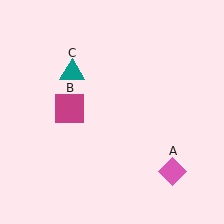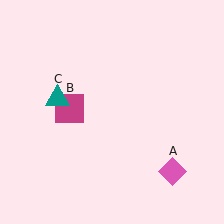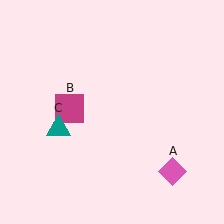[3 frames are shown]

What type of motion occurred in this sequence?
The teal triangle (object C) rotated counterclockwise around the center of the scene.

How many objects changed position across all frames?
1 object changed position: teal triangle (object C).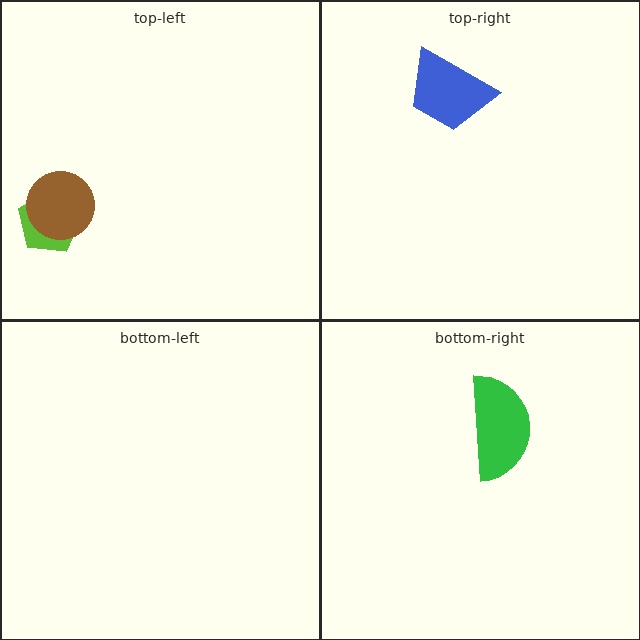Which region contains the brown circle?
The top-left region.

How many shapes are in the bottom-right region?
1.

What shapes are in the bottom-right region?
The green semicircle.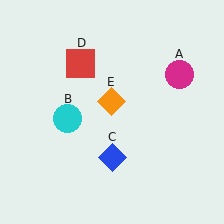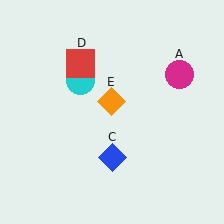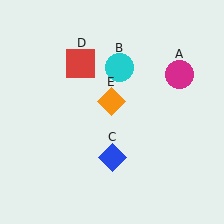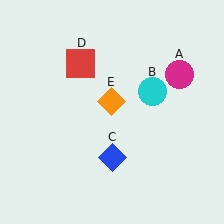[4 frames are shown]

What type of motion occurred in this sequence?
The cyan circle (object B) rotated clockwise around the center of the scene.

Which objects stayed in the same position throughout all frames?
Magenta circle (object A) and blue diamond (object C) and red square (object D) and orange diamond (object E) remained stationary.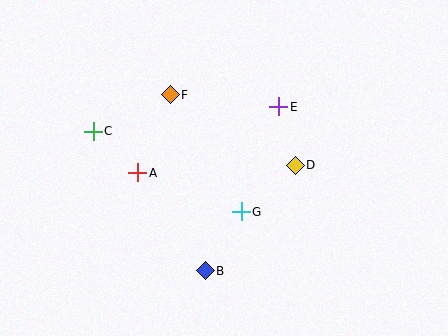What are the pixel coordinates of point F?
Point F is at (170, 95).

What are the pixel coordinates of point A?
Point A is at (138, 173).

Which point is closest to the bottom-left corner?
Point A is closest to the bottom-left corner.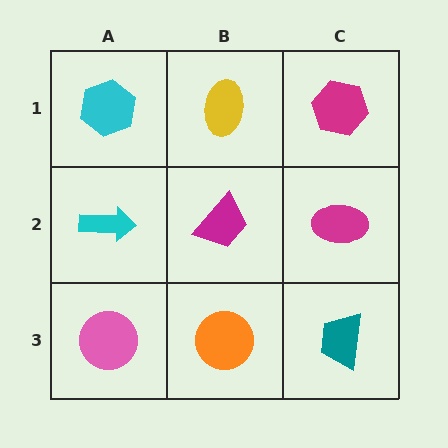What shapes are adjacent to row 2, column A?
A cyan hexagon (row 1, column A), a pink circle (row 3, column A), a magenta trapezoid (row 2, column B).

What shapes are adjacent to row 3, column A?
A cyan arrow (row 2, column A), an orange circle (row 3, column B).